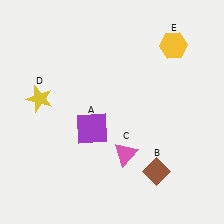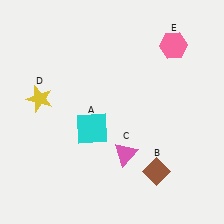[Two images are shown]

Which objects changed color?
A changed from purple to cyan. E changed from yellow to pink.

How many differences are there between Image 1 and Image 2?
There are 2 differences between the two images.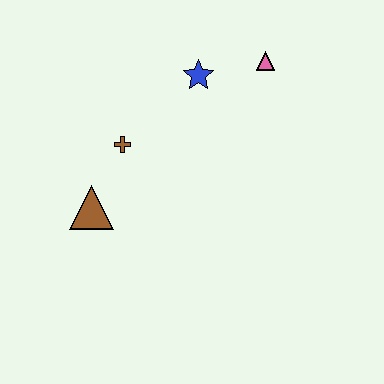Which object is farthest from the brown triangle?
The pink triangle is farthest from the brown triangle.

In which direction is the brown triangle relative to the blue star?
The brown triangle is below the blue star.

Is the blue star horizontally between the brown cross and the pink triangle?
Yes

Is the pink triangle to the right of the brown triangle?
Yes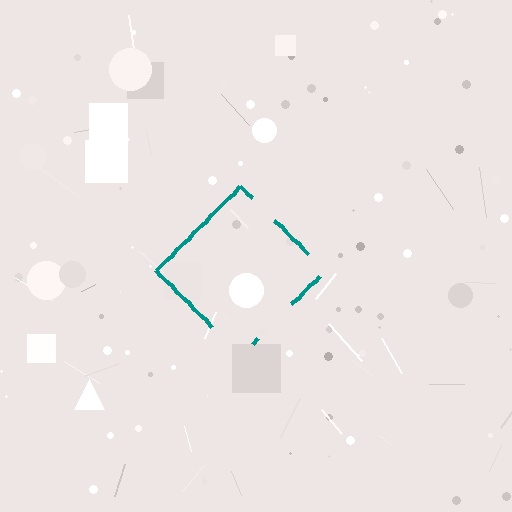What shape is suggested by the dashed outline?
The dashed outline suggests a diamond.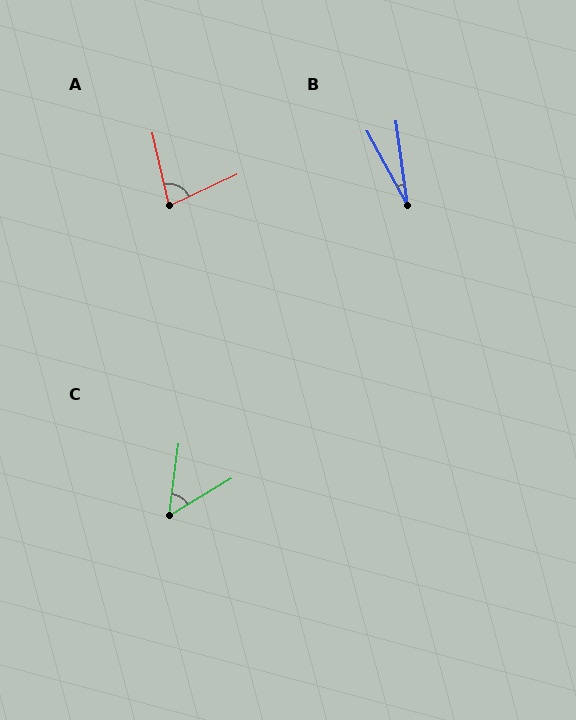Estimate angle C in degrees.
Approximately 52 degrees.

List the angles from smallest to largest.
B (20°), C (52°), A (78°).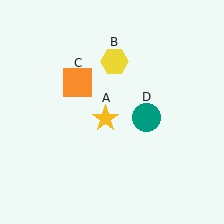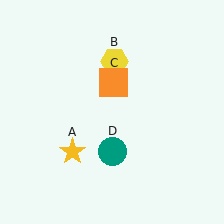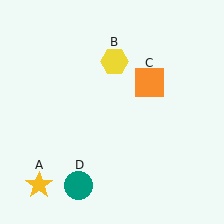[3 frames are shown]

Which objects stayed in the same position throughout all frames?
Yellow hexagon (object B) remained stationary.